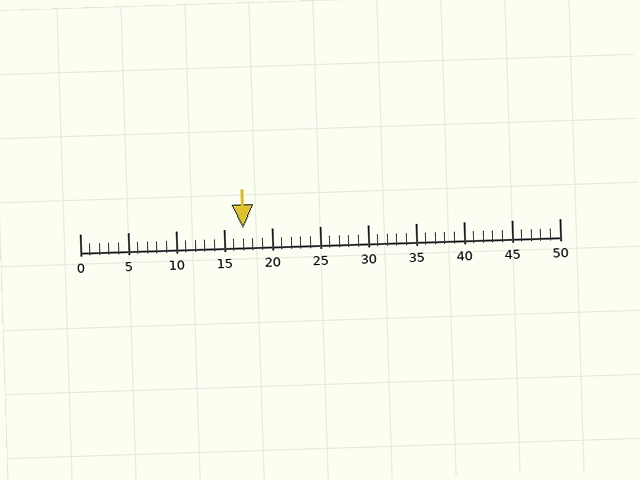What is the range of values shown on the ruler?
The ruler shows values from 0 to 50.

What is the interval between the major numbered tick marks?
The major tick marks are spaced 5 units apart.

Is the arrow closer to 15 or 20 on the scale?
The arrow is closer to 15.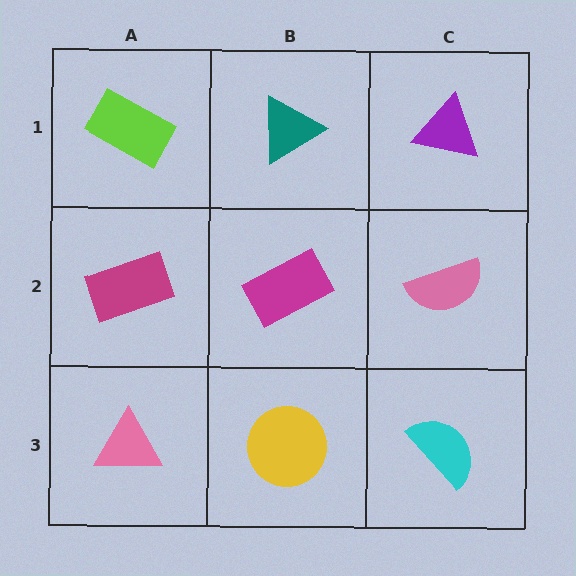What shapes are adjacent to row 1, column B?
A magenta rectangle (row 2, column B), a lime rectangle (row 1, column A), a purple triangle (row 1, column C).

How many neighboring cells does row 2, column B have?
4.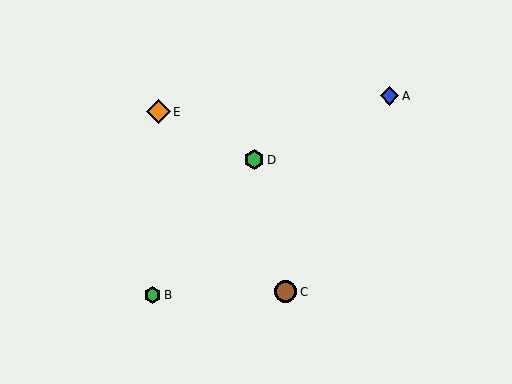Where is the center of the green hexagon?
The center of the green hexagon is at (152, 295).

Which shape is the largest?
The orange diamond (labeled E) is the largest.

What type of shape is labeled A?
Shape A is a blue diamond.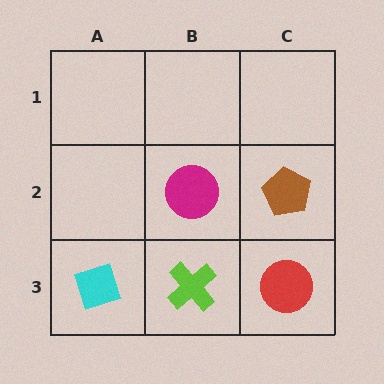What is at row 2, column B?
A magenta circle.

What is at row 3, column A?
A cyan diamond.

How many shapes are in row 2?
2 shapes.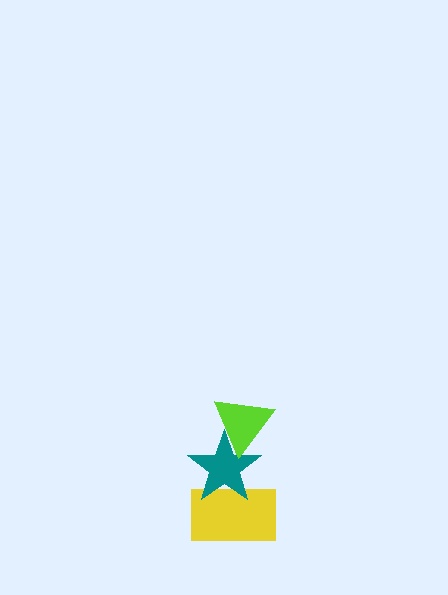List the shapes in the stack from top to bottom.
From top to bottom: the lime triangle, the teal star, the yellow rectangle.